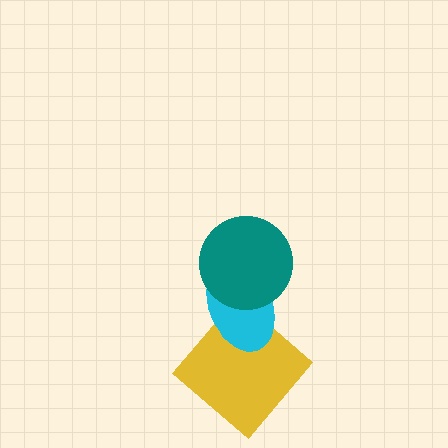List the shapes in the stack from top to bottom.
From top to bottom: the teal circle, the cyan ellipse, the yellow diamond.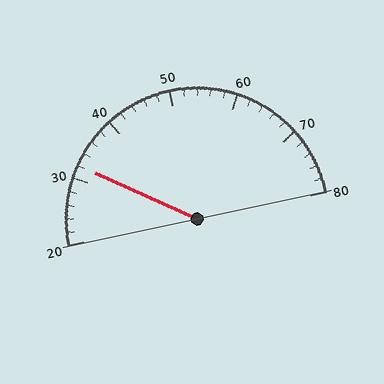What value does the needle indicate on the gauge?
The needle indicates approximately 32.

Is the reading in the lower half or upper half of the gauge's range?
The reading is in the lower half of the range (20 to 80).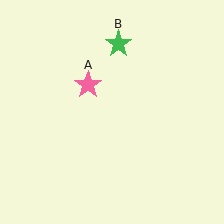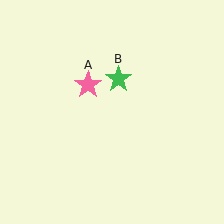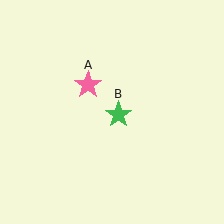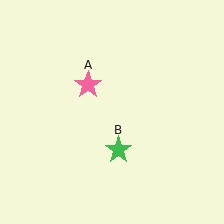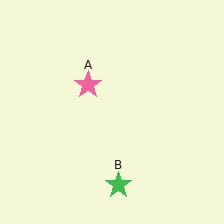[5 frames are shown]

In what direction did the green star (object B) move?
The green star (object B) moved down.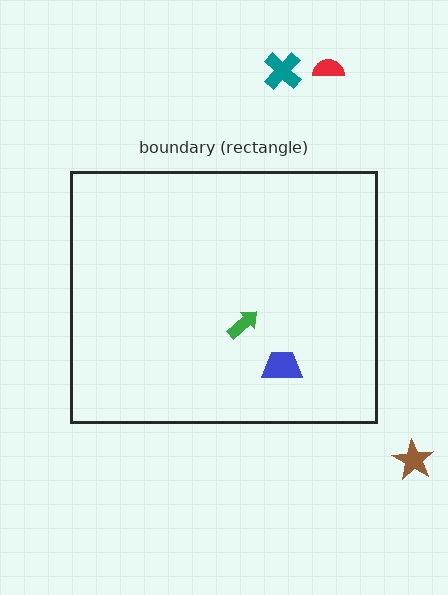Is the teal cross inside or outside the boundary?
Outside.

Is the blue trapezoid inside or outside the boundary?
Inside.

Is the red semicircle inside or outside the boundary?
Outside.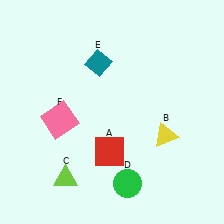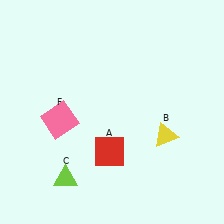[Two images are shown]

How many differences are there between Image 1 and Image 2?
There are 2 differences between the two images.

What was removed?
The green circle (D), the teal diamond (E) were removed in Image 2.